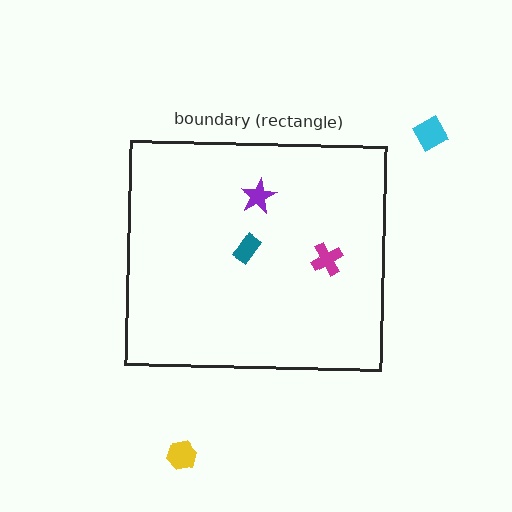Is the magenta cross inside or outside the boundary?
Inside.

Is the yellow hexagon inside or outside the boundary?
Outside.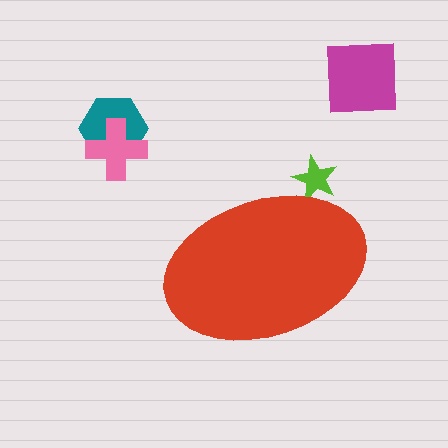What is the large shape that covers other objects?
A red ellipse.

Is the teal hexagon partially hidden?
No, the teal hexagon is fully visible.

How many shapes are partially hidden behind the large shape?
1 shape is partially hidden.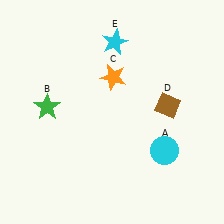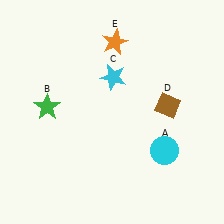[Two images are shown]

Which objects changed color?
C changed from orange to cyan. E changed from cyan to orange.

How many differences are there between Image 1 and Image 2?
There are 2 differences between the two images.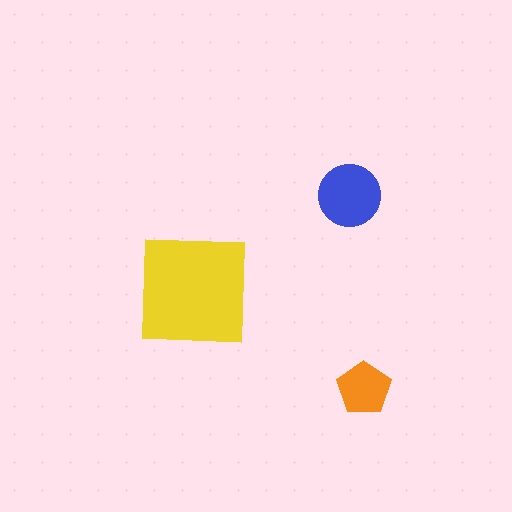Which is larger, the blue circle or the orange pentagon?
The blue circle.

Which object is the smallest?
The orange pentagon.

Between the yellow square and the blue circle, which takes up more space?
The yellow square.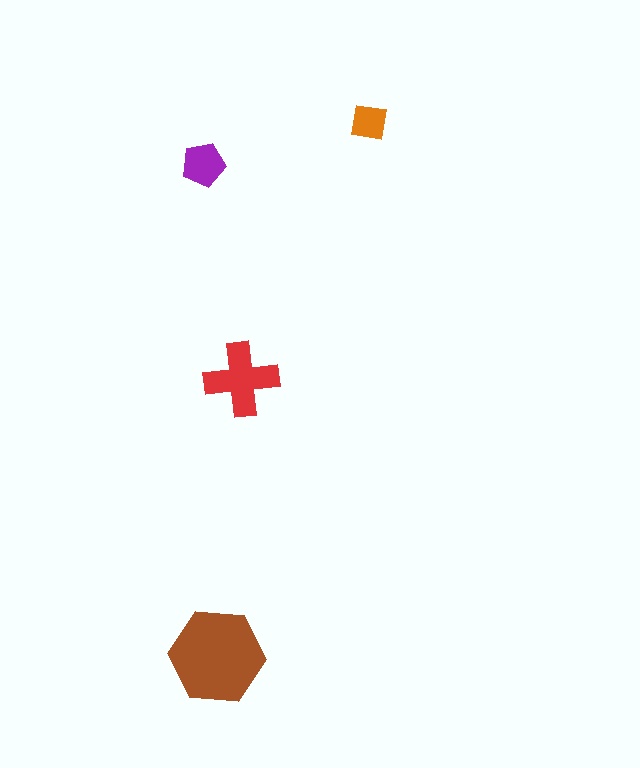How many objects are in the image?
There are 4 objects in the image.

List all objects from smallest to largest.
The orange square, the purple pentagon, the red cross, the brown hexagon.